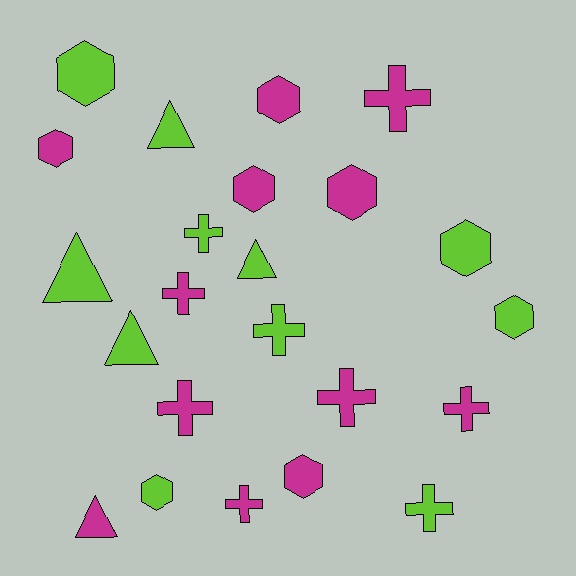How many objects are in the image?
There are 23 objects.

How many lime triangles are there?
There are 4 lime triangles.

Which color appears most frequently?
Magenta, with 12 objects.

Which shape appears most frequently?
Cross, with 9 objects.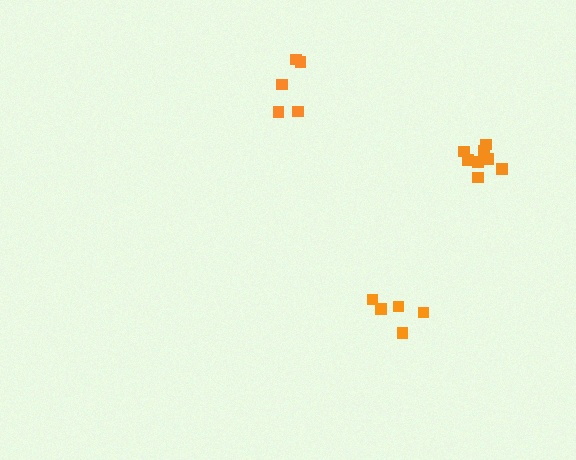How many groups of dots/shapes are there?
There are 3 groups.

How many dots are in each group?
Group 1: 8 dots, Group 2: 5 dots, Group 3: 5 dots (18 total).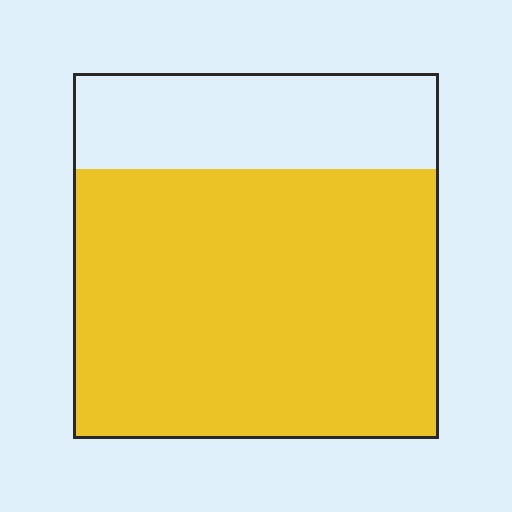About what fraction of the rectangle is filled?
About three quarters (3/4).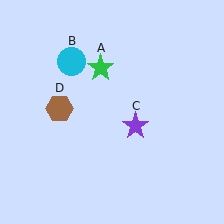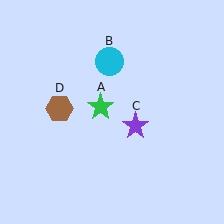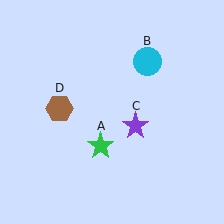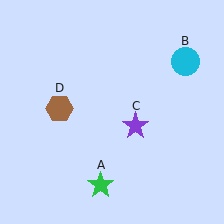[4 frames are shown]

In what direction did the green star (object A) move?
The green star (object A) moved down.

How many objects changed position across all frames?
2 objects changed position: green star (object A), cyan circle (object B).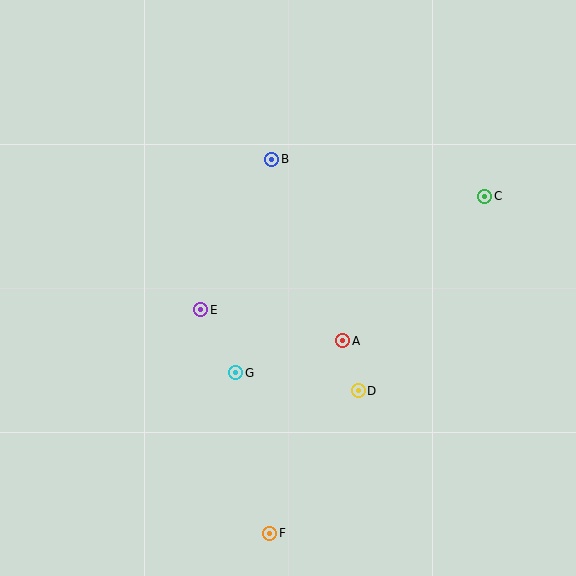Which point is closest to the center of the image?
Point A at (343, 341) is closest to the center.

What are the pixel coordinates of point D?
Point D is at (358, 391).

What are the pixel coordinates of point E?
Point E is at (200, 310).